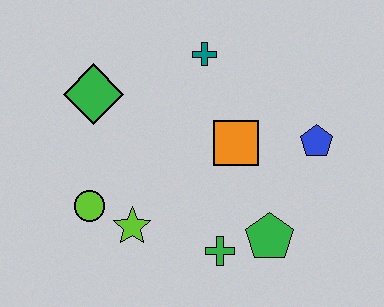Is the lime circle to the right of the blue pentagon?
No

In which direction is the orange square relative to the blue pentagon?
The orange square is to the left of the blue pentagon.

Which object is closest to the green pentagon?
The green cross is closest to the green pentagon.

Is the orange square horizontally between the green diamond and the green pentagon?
Yes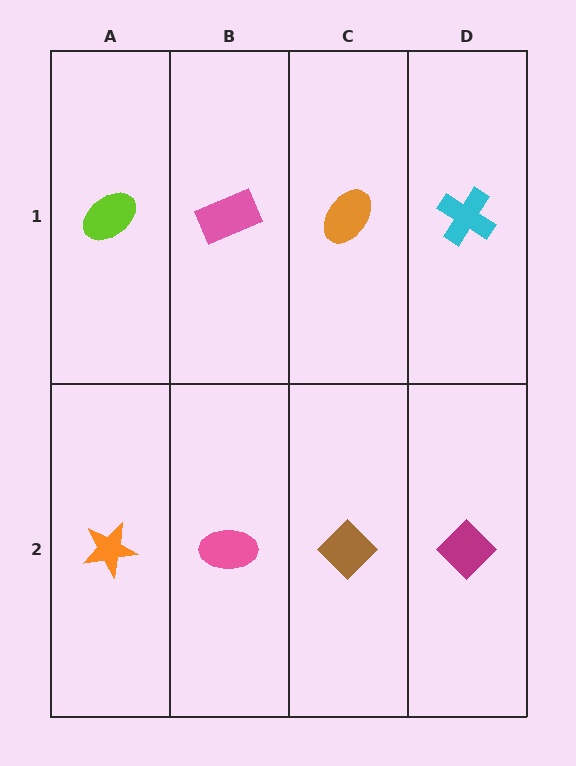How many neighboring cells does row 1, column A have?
2.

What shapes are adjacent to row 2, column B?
A pink rectangle (row 1, column B), an orange star (row 2, column A), a brown diamond (row 2, column C).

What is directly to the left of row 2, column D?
A brown diamond.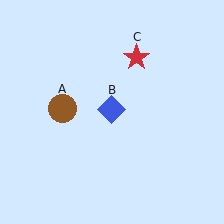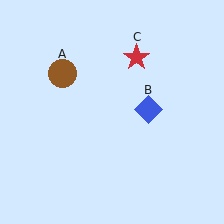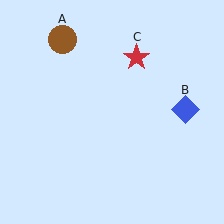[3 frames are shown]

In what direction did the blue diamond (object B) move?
The blue diamond (object B) moved right.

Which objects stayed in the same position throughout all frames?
Red star (object C) remained stationary.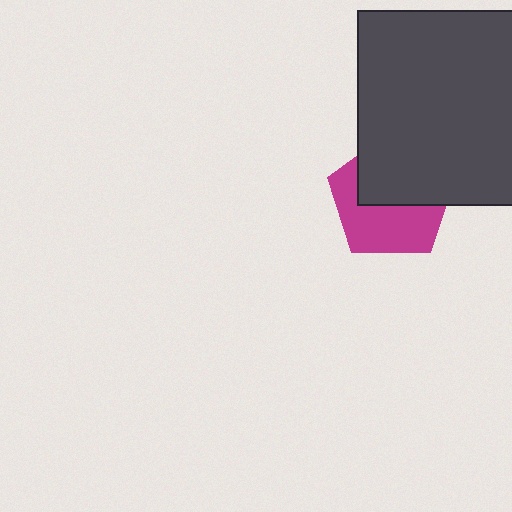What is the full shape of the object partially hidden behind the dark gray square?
The partially hidden object is a magenta pentagon.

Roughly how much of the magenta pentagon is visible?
About half of it is visible (roughly 51%).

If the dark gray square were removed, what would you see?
You would see the complete magenta pentagon.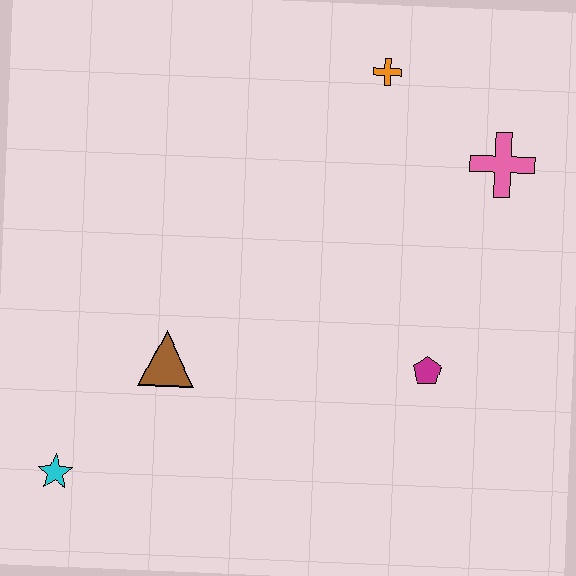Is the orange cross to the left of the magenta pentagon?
Yes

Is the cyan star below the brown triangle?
Yes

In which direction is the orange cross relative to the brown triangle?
The orange cross is above the brown triangle.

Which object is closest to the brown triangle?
The cyan star is closest to the brown triangle.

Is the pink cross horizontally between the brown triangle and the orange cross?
No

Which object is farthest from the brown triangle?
The pink cross is farthest from the brown triangle.